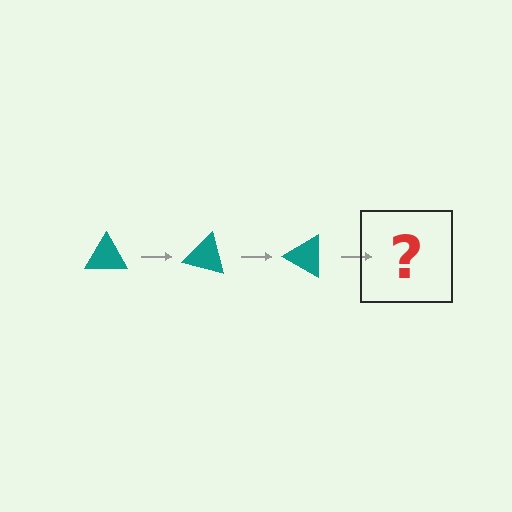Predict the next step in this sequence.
The next step is a teal triangle rotated 45 degrees.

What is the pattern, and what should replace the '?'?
The pattern is that the triangle rotates 15 degrees each step. The '?' should be a teal triangle rotated 45 degrees.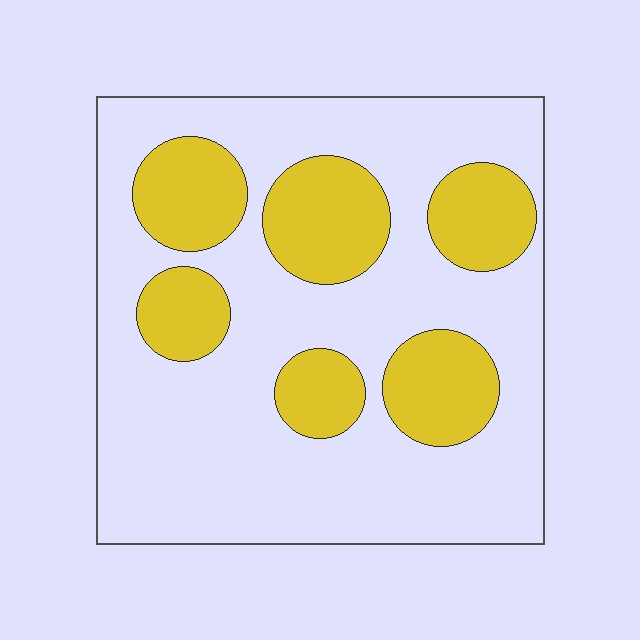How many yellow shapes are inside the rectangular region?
6.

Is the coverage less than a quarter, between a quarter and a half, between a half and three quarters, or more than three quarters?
Between a quarter and a half.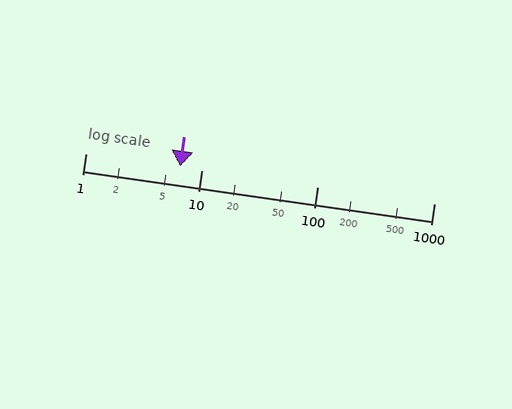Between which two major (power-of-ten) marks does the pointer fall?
The pointer is between 1 and 10.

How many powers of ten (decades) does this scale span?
The scale spans 3 decades, from 1 to 1000.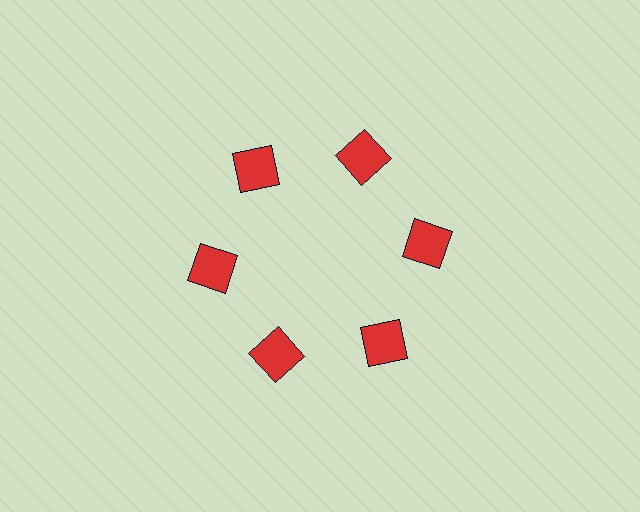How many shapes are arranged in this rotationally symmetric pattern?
There are 6 shapes, arranged in 6 groups of 1.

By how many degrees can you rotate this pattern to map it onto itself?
The pattern maps onto itself every 60 degrees of rotation.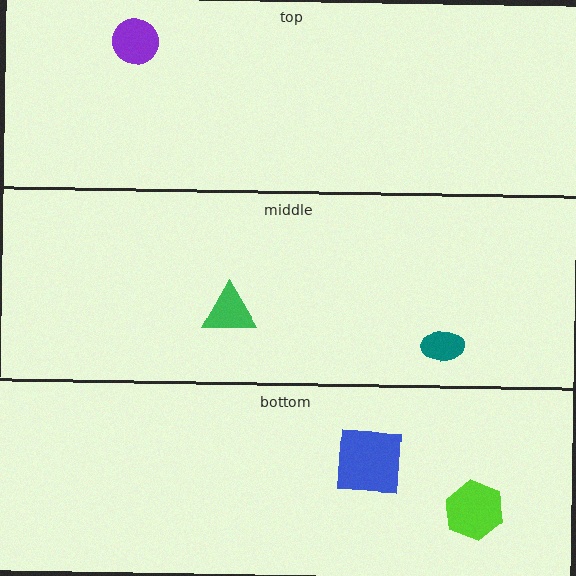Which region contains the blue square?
The bottom region.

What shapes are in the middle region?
The teal ellipse, the green triangle.